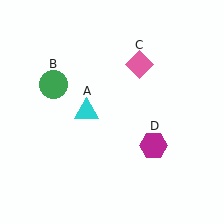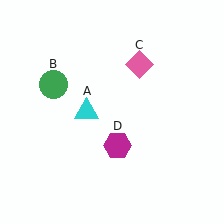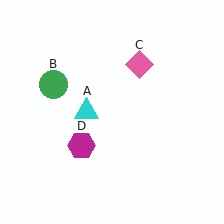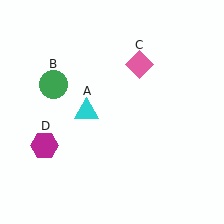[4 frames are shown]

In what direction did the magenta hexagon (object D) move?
The magenta hexagon (object D) moved left.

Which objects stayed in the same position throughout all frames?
Cyan triangle (object A) and green circle (object B) and pink diamond (object C) remained stationary.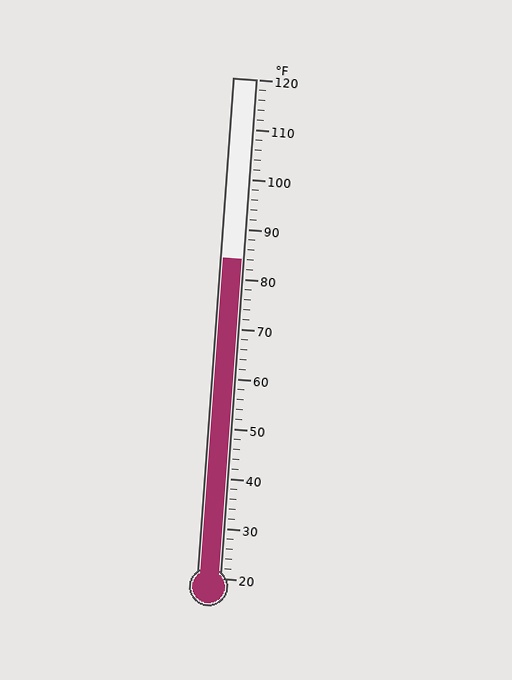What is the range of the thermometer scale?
The thermometer scale ranges from 20°F to 120°F.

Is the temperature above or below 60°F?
The temperature is above 60°F.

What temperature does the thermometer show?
The thermometer shows approximately 84°F.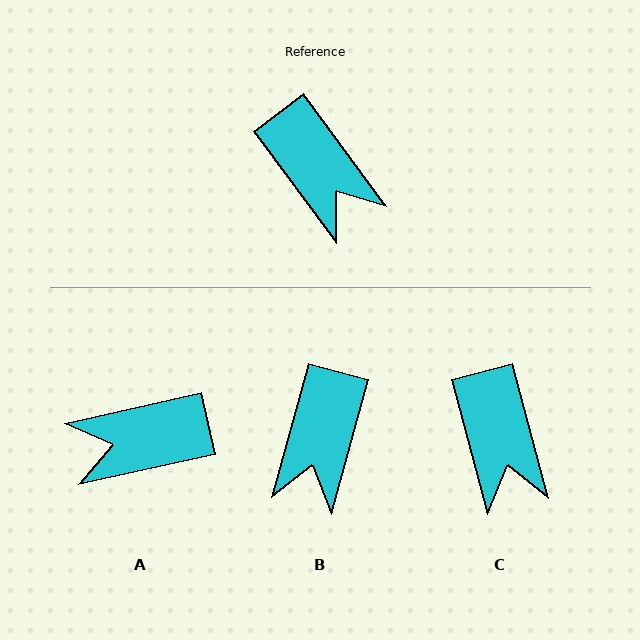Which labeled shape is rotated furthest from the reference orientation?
A, about 114 degrees away.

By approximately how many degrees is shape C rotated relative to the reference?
Approximately 21 degrees clockwise.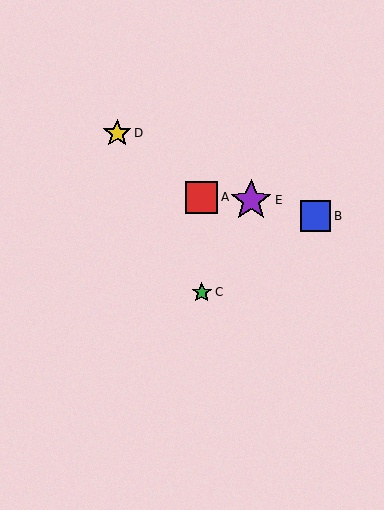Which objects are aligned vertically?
Objects A, C are aligned vertically.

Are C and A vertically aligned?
Yes, both are at x≈202.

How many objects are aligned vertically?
2 objects (A, C) are aligned vertically.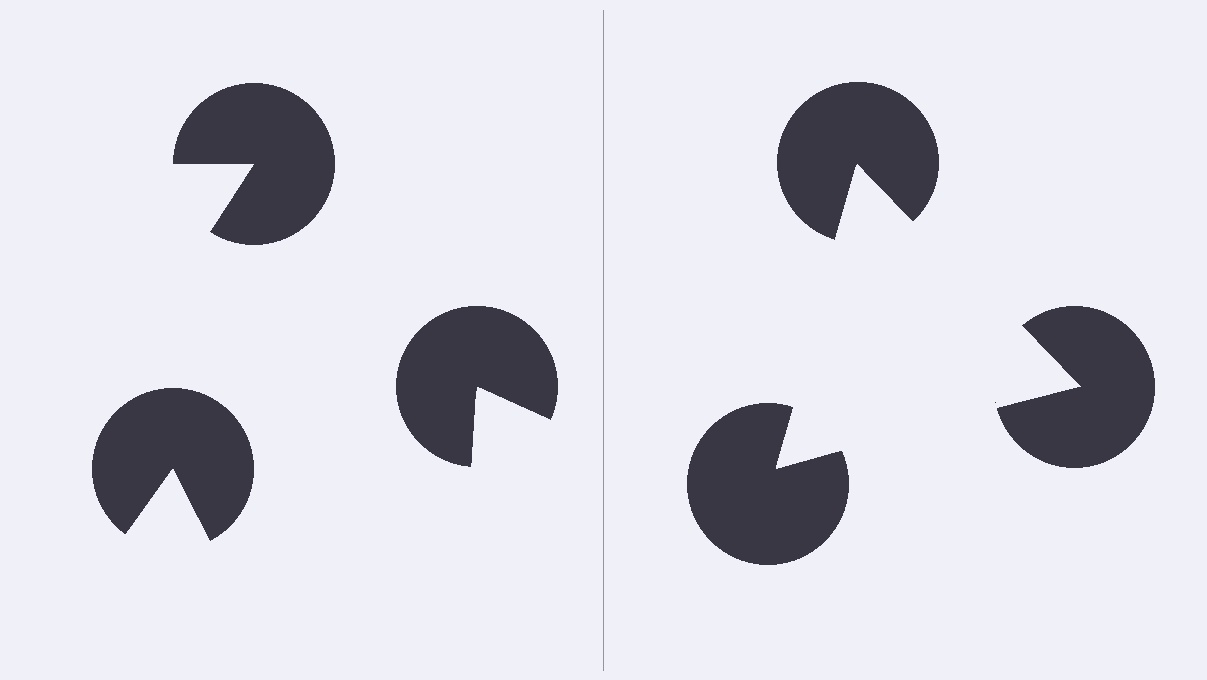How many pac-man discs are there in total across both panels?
6 — 3 on each side.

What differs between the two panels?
The pac-man discs are positioned identically on both sides; only the wedge orientations differ. On the right they align to a triangle; on the left they are misaligned.